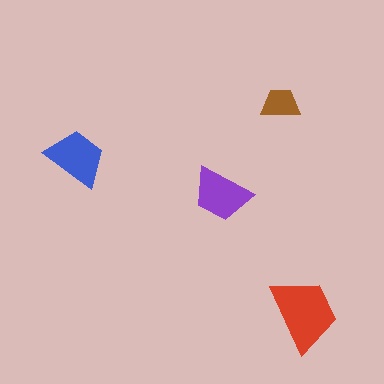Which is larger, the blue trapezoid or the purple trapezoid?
The blue one.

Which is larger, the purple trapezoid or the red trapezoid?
The red one.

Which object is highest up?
The brown trapezoid is topmost.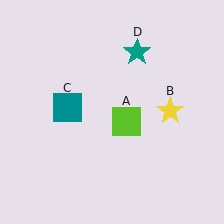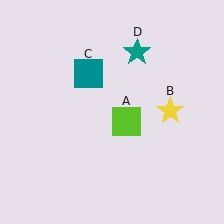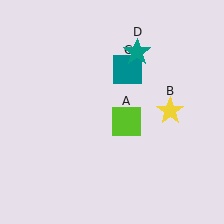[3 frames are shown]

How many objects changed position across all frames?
1 object changed position: teal square (object C).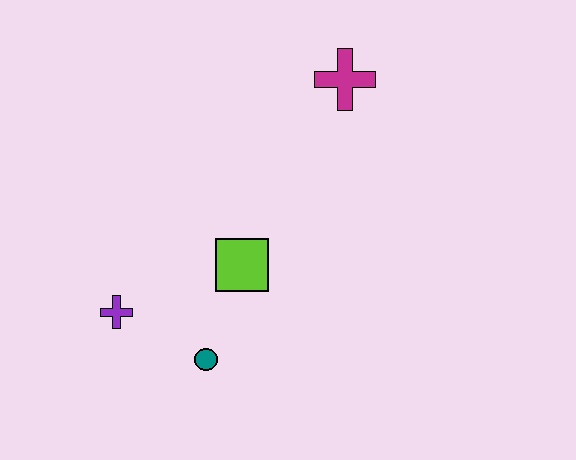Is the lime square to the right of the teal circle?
Yes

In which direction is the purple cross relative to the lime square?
The purple cross is to the left of the lime square.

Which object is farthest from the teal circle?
The magenta cross is farthest from the teal circle.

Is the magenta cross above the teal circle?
Yes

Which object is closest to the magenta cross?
The lime square is closest to the magenta cross.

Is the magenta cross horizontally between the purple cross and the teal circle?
No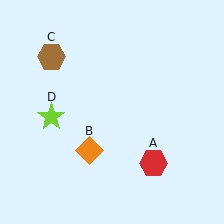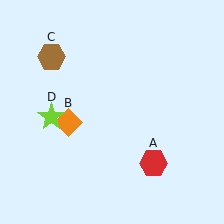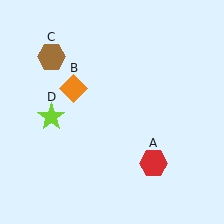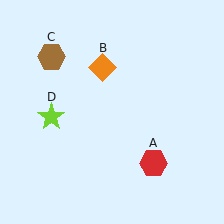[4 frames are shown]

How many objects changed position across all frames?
1 object changed position: orange diamond (object B).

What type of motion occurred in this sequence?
The orange diamond (object B) rotated clockwise around the center of the scene.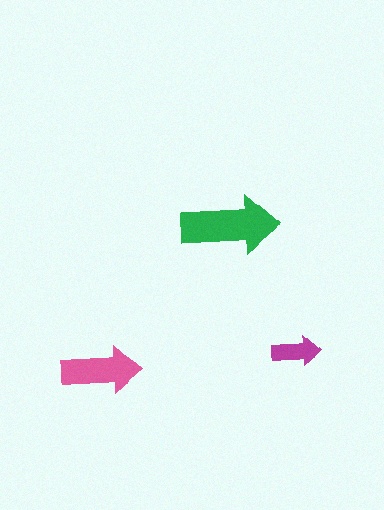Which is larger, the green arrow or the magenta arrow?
The green one.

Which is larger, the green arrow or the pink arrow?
The green one.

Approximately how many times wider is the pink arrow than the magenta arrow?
About 1.5 times wider.